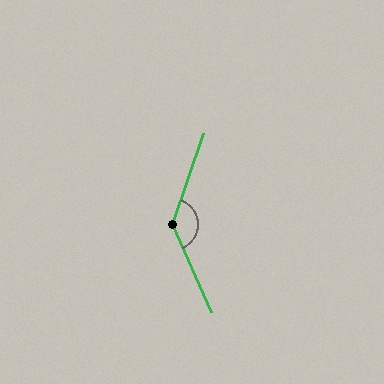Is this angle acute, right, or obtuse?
It is obtuse.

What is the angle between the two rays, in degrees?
Approximately 137 degrees.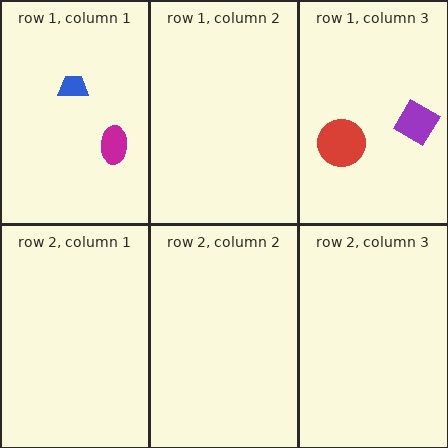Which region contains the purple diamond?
The row 1, column 3 region.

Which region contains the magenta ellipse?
The row 1, column 1 region.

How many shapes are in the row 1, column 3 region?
2.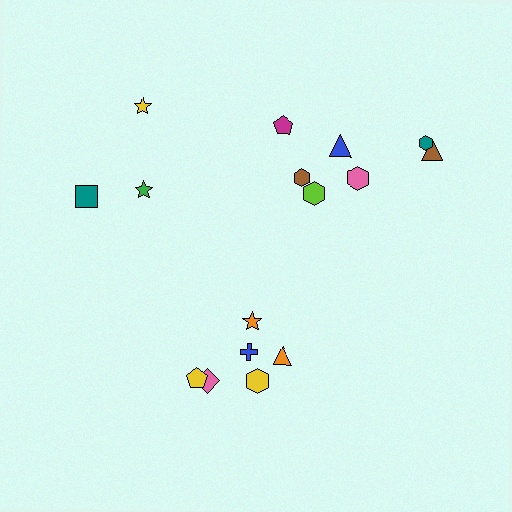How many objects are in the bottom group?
There are 6 objects.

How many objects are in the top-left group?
There are 3 objects.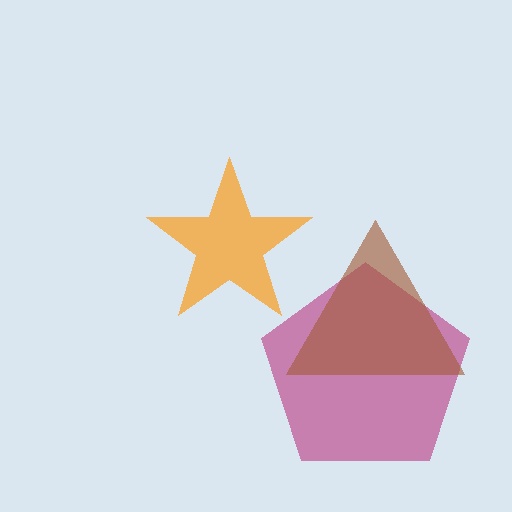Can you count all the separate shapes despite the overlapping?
Yes, there are 3 separate shapes.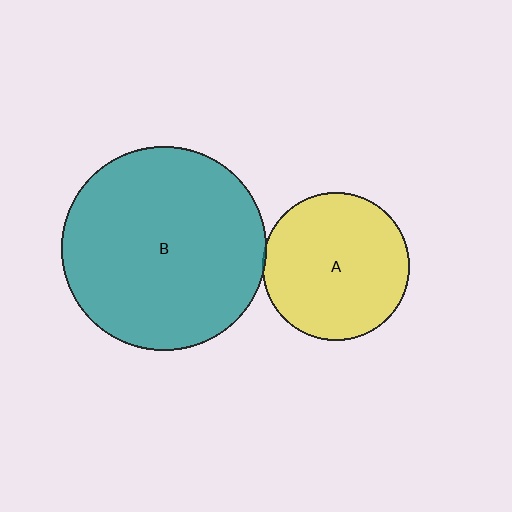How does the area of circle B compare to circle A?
Approximately 1.9 times.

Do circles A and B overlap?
Yes.